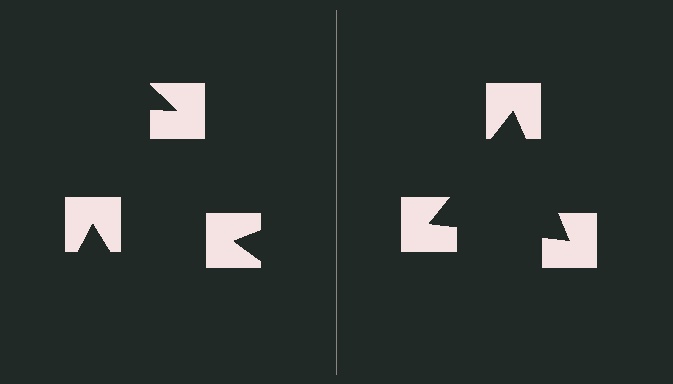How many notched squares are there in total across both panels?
6 — 3 on each side.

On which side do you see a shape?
An illusory triangle appears on the right side. On the left side the wedge cuts are rotated, so no coherent shape forms.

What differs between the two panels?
The notched squares are positioned identically on both sides; only the wedge orientations differ. On the right they align to a triangle; on the left they are misaligned.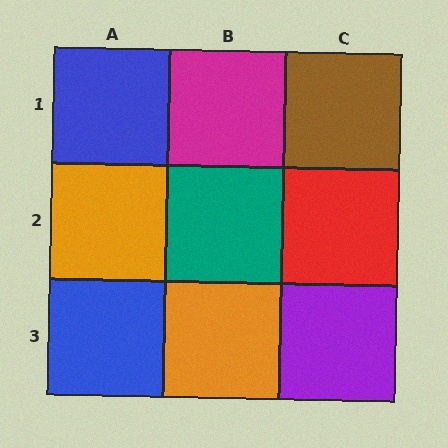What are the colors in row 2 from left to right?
Orange, teal, red.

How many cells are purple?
1 cell is purple.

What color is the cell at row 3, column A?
Blue.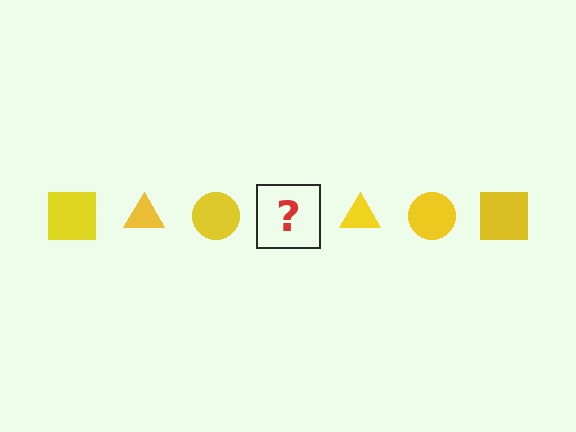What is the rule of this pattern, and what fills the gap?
The rule is that the pattern cycles through square, triangle, circle shapes in yellow. The gap should be filled with a yellow square.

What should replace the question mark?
The question mark should be replaced with a yellow square.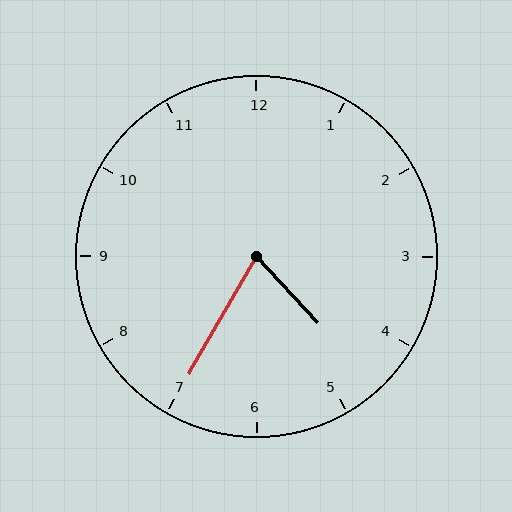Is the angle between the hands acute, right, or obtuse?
It is acute.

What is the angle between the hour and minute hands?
Approximately 72 degrees.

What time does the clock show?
4:35.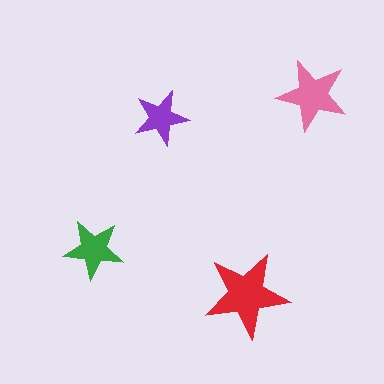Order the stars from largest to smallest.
the red one, the pink one, the green one, the purple one.